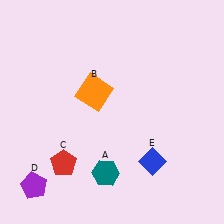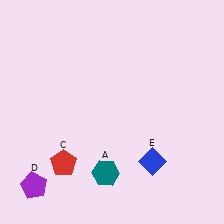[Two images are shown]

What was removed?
The orange square (B) was removed in Image 2.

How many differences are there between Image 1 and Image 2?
There is 1 difference between the two images.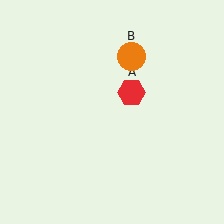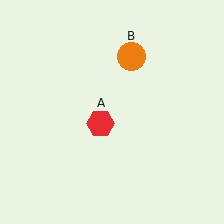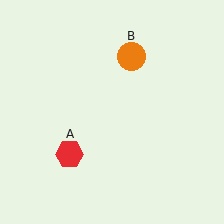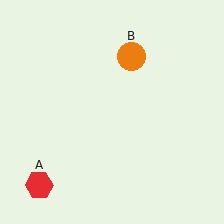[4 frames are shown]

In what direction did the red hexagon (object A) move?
The red hexagon (object A) moved down and to the left.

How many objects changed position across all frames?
1 object changed position: red hexagon (object A).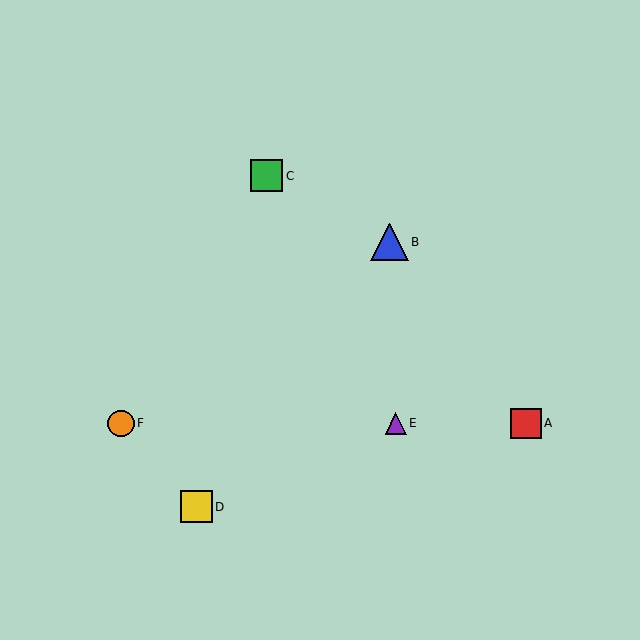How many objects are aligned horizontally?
3 objects (A, E, F) are aligned horizontally.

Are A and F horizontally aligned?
Yes, both are at y≈423.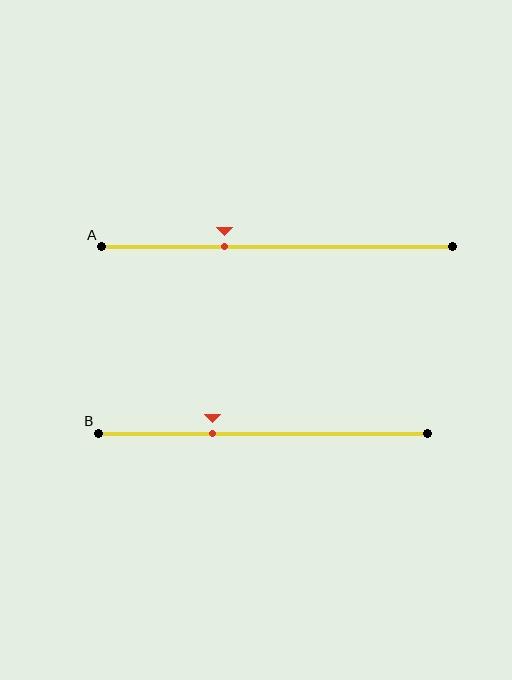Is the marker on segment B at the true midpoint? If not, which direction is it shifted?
No, the marker on segment B is shifted to the left by about 15% of the segment length.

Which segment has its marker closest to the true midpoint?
Segment A has its marker closest to the true midpoint.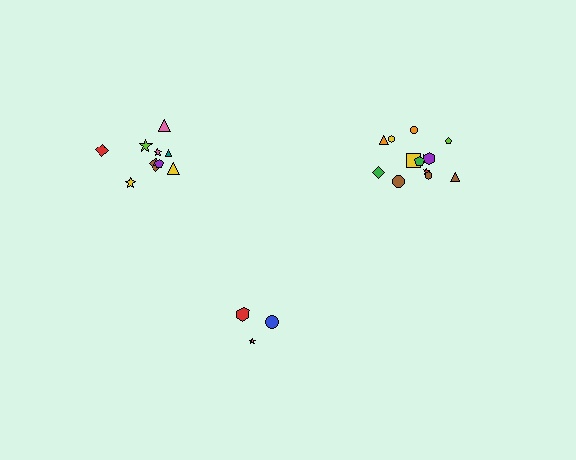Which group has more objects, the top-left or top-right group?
The top-right group.